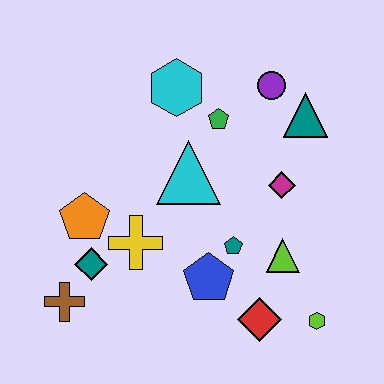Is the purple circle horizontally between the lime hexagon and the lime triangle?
No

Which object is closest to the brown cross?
The teal diamond is closest to the brown cross.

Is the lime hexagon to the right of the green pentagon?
Yes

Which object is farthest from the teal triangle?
The brown cross is farthest from the teal triangle.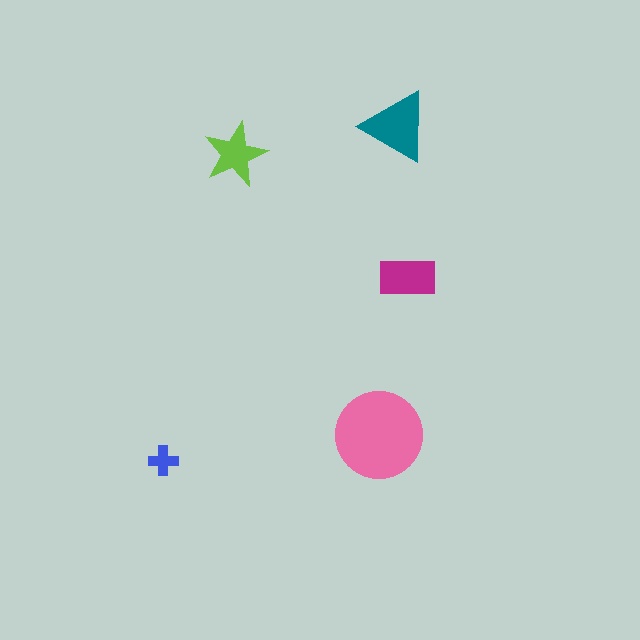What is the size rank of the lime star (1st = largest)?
4th.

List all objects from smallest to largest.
The blue cross, the lime star, the magenta rectangle, the teal triangle, the pink circle.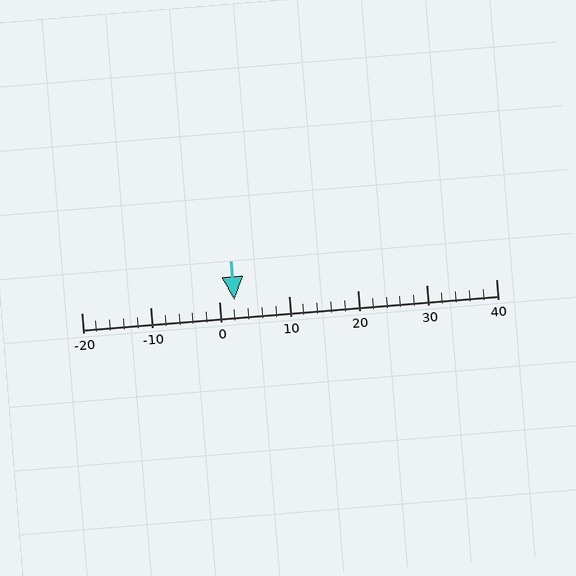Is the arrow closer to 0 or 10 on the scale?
The arrow is closer to 0.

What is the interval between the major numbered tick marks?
The major tick marks are spaced 10 units apart.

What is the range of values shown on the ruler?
The ruler shows values from -20 to 40.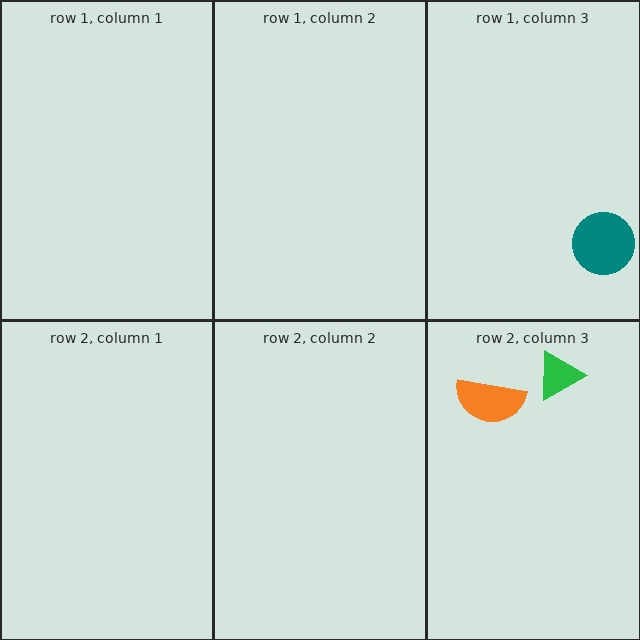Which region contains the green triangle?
The row 2, column 3 region.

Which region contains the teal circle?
The row 1, column 3 region.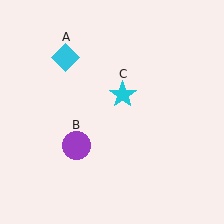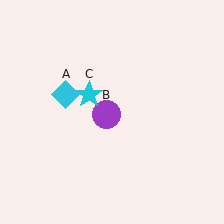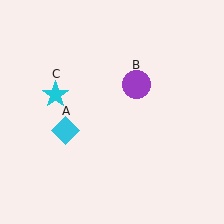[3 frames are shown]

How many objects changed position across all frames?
3 objects changed position: cyan diamond (object A), purple circle (object B), cyan star (object C).